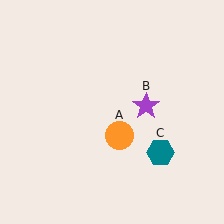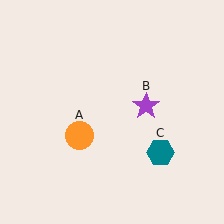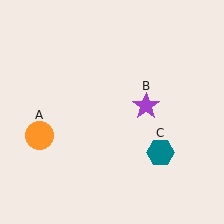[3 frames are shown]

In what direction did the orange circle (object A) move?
The orange circle (object A) moved left.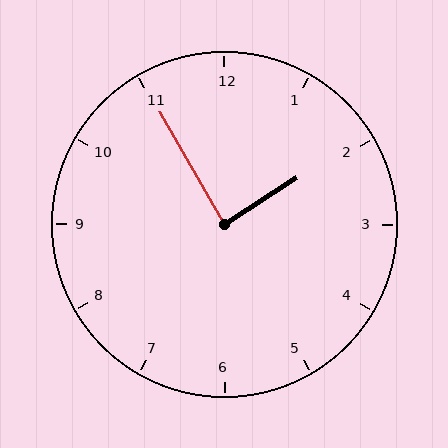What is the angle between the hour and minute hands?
Approximately 88 degrees.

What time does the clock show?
1:55.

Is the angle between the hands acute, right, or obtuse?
It is right.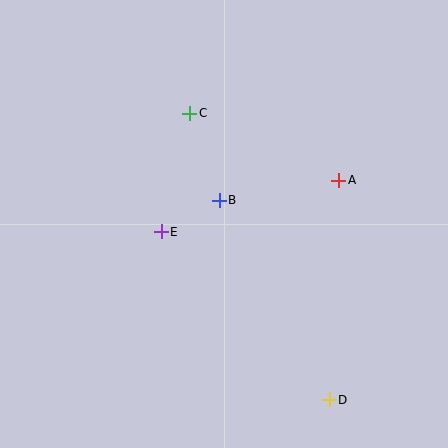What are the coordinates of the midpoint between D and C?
The midpoint between D and C is at (259, 256).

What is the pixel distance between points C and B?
The distance between C and B is 92 pixels.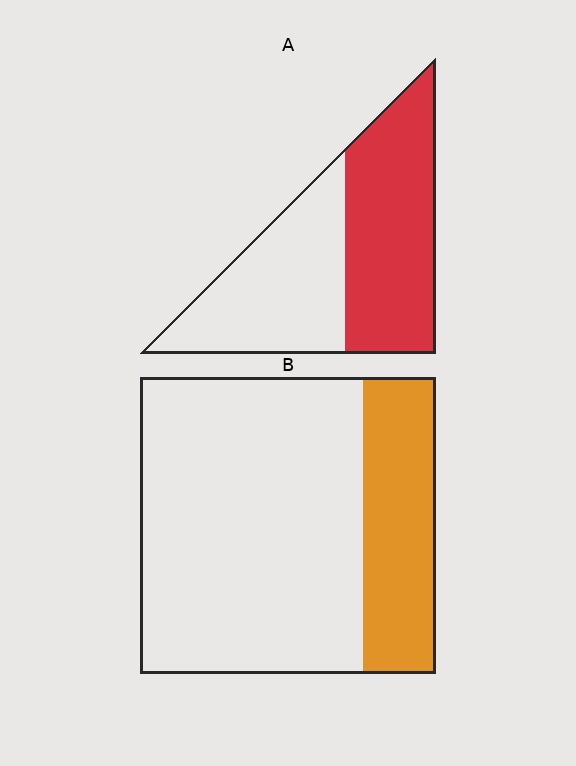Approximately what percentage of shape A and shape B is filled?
A is approximately 50% and B is approximately 25%.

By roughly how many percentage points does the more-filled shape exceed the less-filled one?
By roughly 25 percentage points (A over B).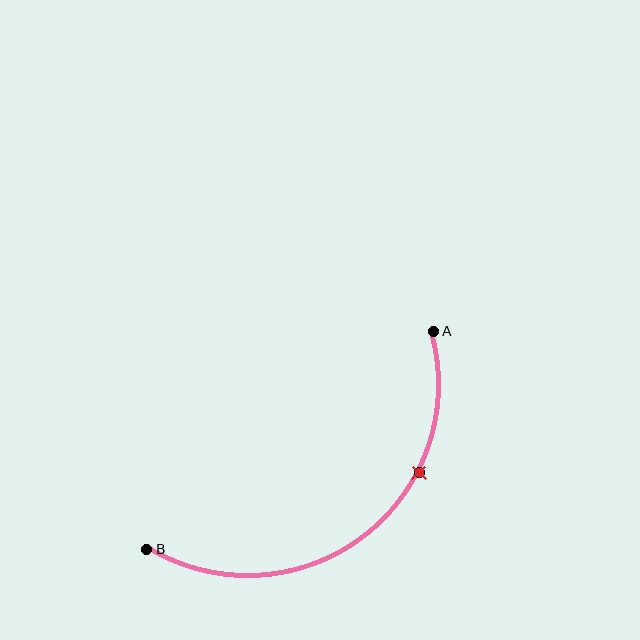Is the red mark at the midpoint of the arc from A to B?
No. The red mark lies on the arc but is closer to endpoint A. The arc midpoint would be at the point on the curve equidistant along the arc from both A and B.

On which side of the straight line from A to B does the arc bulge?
The arc bulges below and to the right of the straight line connecting A and B.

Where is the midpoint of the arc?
The arc midpoint is the point on the curve farthest from the straight line joining A and B. It sits below and to the right of that line.